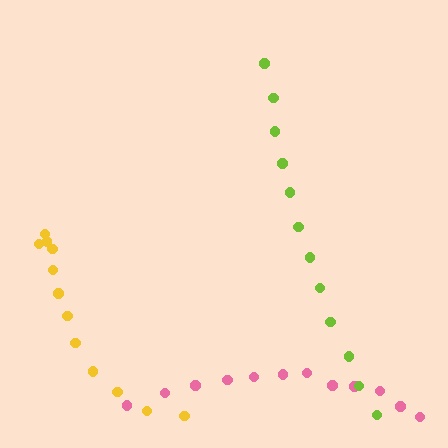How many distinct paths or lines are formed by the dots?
There are 3 distinct paths.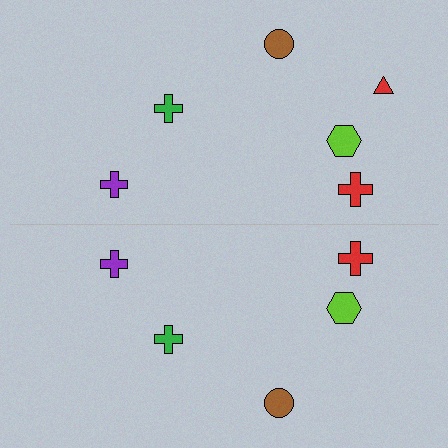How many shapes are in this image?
There are 11 shapes in this image.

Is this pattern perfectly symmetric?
No, the pattern is not perfectly symmetric. A red triangle is missing from the bottom side.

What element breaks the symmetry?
A red triangle is missing from the bottom side.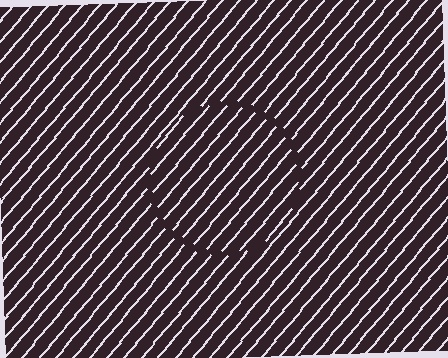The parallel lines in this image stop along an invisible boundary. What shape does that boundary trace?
An illusory circle. The interior of the shape contains the same grating, shifted by half a period — the contour is defined by the phase discontinuity where line-ends from the inner and outer gratings abut.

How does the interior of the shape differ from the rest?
The interior of the shape contains the same grating, shifted by half a period — the contour is defined by the phase discontinuity where line-ends from the inner and outer gratings abut.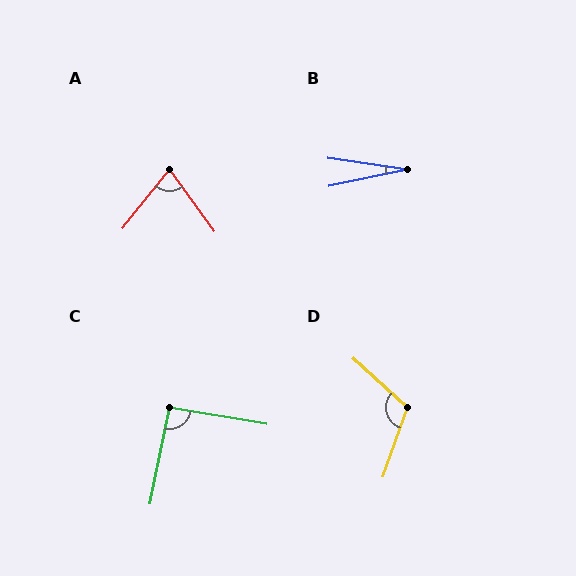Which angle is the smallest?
B, at approximately 20 degrees.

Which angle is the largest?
D, at approximately 113 degrees.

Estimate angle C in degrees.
Approximately 92 degrees.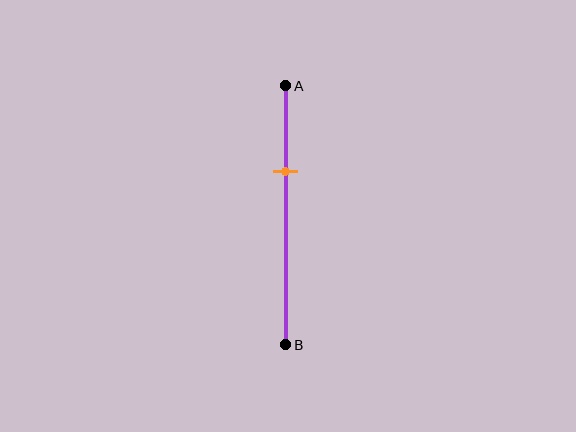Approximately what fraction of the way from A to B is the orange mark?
The orange mark is approximately 35% of the way from A to B.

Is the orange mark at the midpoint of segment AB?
No, the mark is at about 35% from A, not at the 50% midpoint.